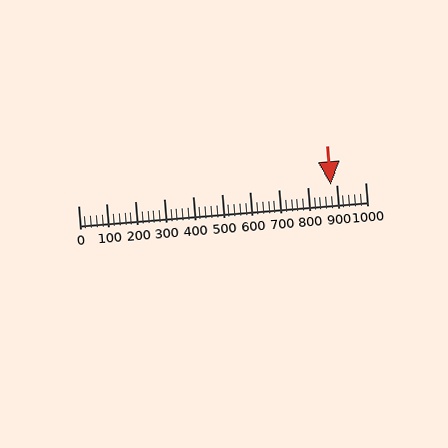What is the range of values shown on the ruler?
The ruler shows values from 0 to 1000.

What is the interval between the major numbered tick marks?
The major tick marks are spaced 100 units apart.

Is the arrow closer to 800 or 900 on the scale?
The arrow is closer to 900.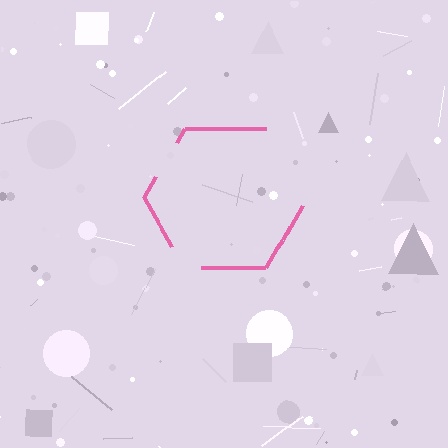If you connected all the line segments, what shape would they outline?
They would outline a hexagon.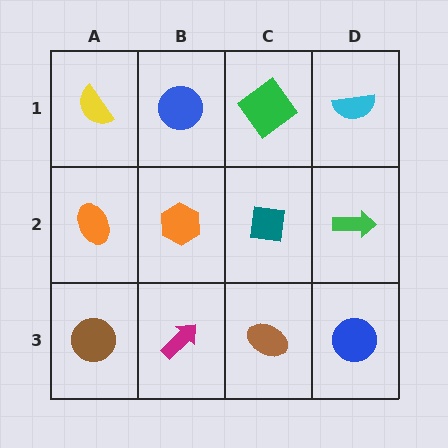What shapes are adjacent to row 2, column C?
A green diamond (row 1, column C), a brown ellipse (row 3, column C), an orange hexagon (row 2, column B), a green arrow (row 2, column D).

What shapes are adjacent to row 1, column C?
A teal square (row 2, column C), a blue circle (row 1, column B), a cyan semicircle (row 1, column D).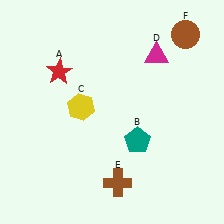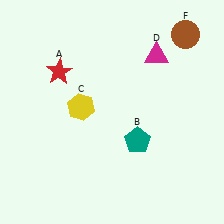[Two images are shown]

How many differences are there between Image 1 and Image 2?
There is 1 difference between the two images.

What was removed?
The brown cross (E) was removed in Image 2.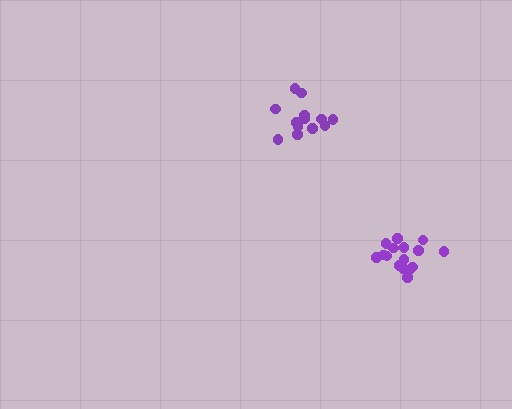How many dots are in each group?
Group 1: 13 dots, Group 2: 16 dots (29 total).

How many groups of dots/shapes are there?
There are 2 groups.